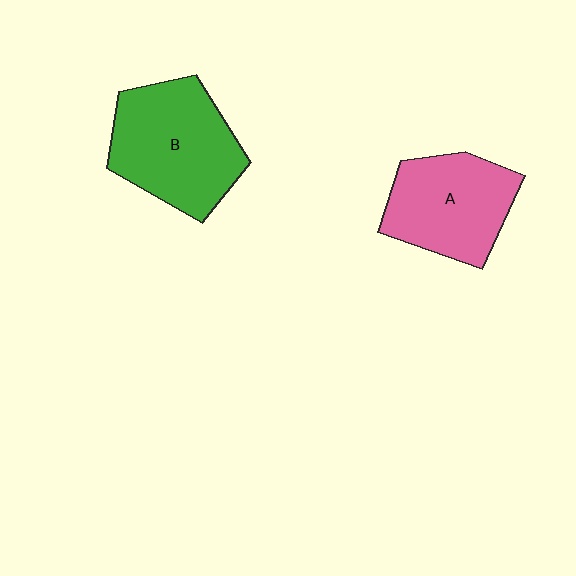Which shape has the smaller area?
Shape A (pink).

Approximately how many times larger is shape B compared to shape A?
Approximately 1.2 times.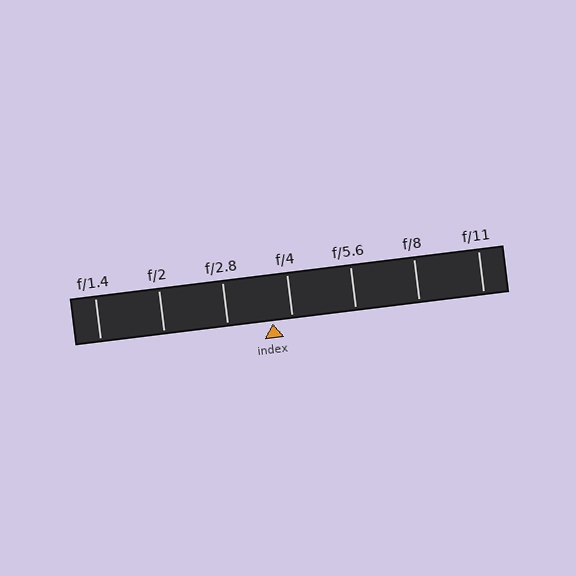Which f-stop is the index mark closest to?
The index mark is closest to f/4.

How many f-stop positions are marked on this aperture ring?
There are 7 f-stop positions marked.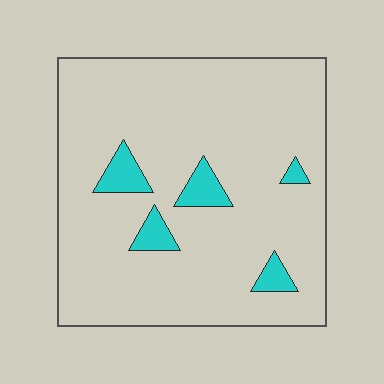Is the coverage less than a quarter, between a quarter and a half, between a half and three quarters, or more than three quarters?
Less than a quarter.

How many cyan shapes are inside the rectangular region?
5.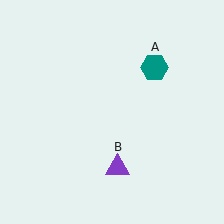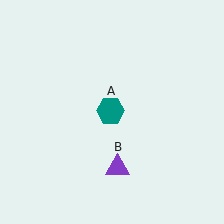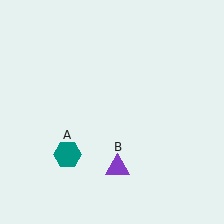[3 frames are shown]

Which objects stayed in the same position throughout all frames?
Purple triangle (object B) remained stationary.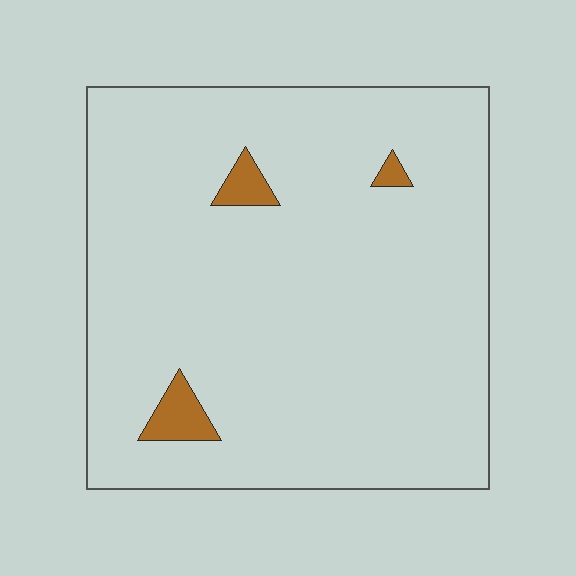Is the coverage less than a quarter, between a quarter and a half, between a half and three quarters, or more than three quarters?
Less than a quarter.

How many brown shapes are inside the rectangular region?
3.